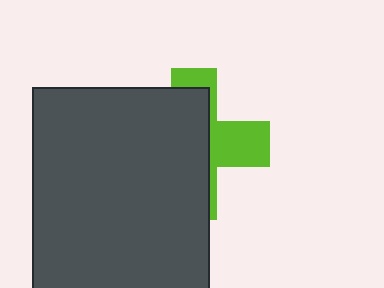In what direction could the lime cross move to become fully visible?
The lime cross could move right. That would shift it out from behind the dark gray rectangle entirely.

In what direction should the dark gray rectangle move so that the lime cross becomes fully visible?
The dark gray rectangle should move left. That is the shortest direction to clear the overlap and leave the lime cross fully visible.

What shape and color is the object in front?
The object in front is a dark gray rectangle.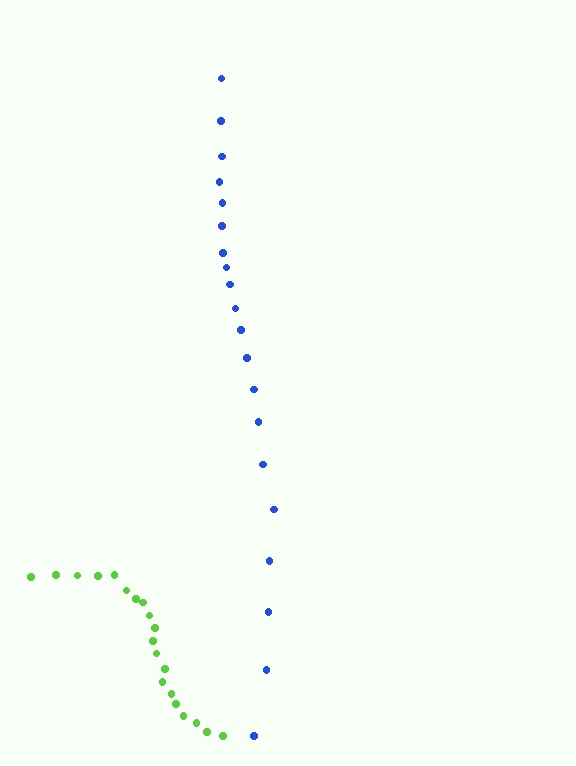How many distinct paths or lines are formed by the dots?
There are 2 distinct paths.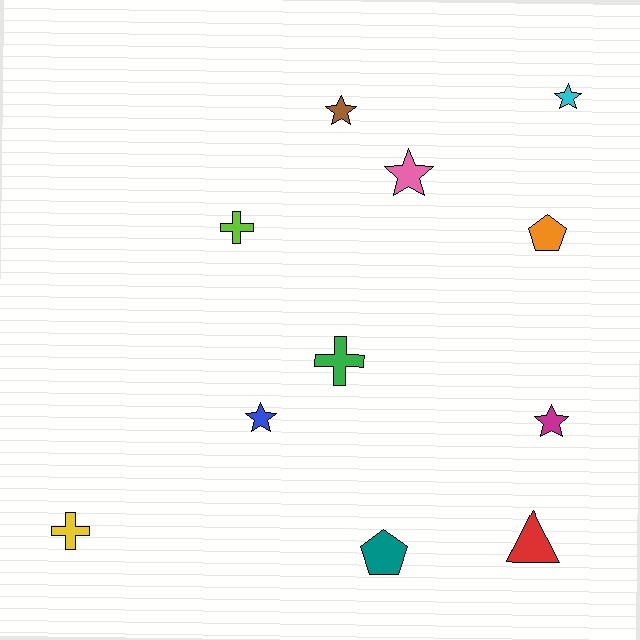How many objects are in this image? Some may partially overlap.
There are 11 objects.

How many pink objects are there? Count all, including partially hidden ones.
There is 1 pink object.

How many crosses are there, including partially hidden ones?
There are 3 crosses.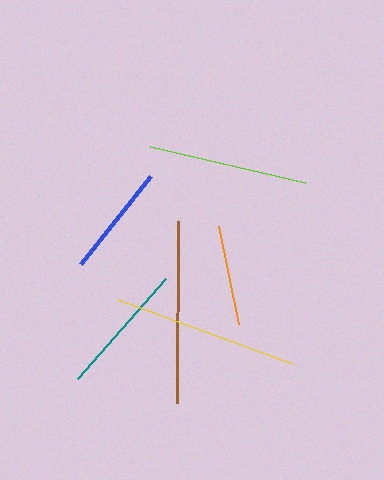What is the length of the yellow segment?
The yellow segment is approximately 186 pixels long.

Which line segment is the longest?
The yellow line is the longest at approximately 186 pixels.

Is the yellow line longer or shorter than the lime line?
The yellow line is longer than the lime line.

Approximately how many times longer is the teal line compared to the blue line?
The teal line is approximately 1.2 times the length of the blue line.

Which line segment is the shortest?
The orange line is the shortest at approximately 100 pixels.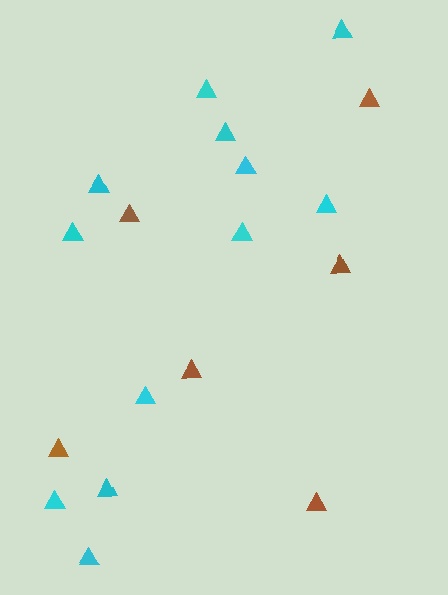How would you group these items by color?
There are 2 groups: one group of cyan triangles (12) and one group of brown triangles (6).